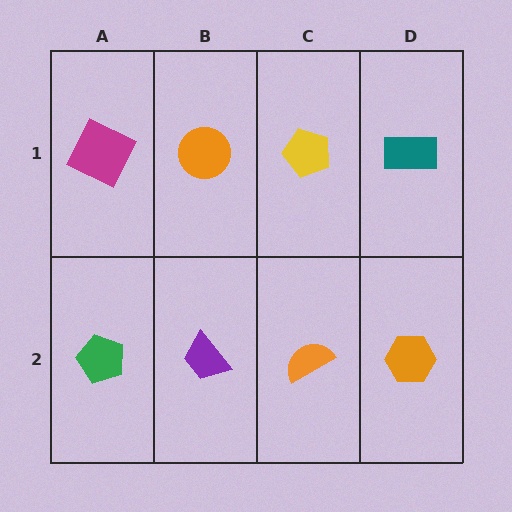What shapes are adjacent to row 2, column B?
An orange circle (row 1, column B), a green pentagon (row 2, column A), an orange semicircle (row 2, column C).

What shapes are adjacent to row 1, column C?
An orange semicircle (row 2, column C), an orange circle (row 1, column B), a teal rectangle (row 1, column D).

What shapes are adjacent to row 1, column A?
A green pentagon (row 2, column A), an orange circle (row 1, column B).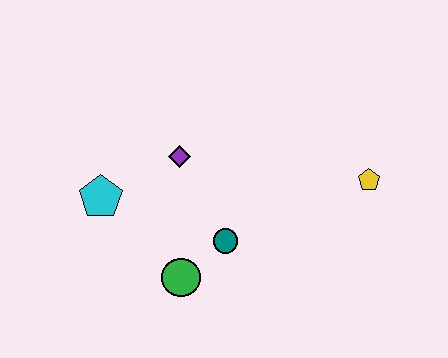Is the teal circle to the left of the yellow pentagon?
Yes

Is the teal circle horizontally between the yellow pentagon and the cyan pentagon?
Yes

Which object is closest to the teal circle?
The green circle is closest to the teal circle.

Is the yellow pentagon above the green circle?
Yes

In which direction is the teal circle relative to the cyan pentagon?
The teal circle is to the right of the cyan pentagon.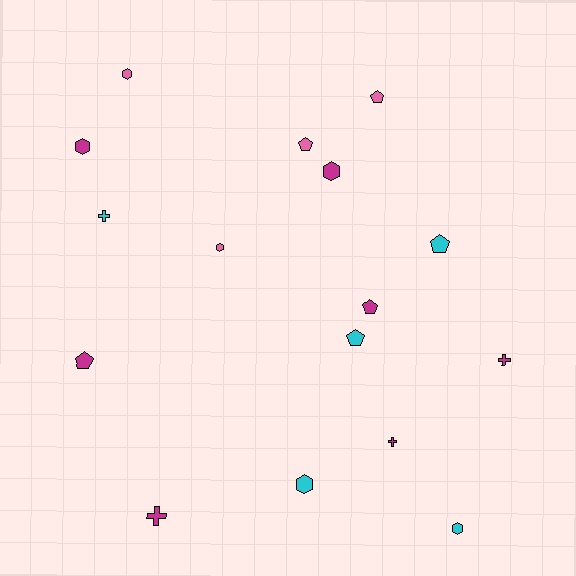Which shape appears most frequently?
Hexagon, with 6 objects.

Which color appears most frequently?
Magenta, with 7 objects.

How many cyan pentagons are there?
There are 2 cyan pentagons.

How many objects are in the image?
There are 16 objects.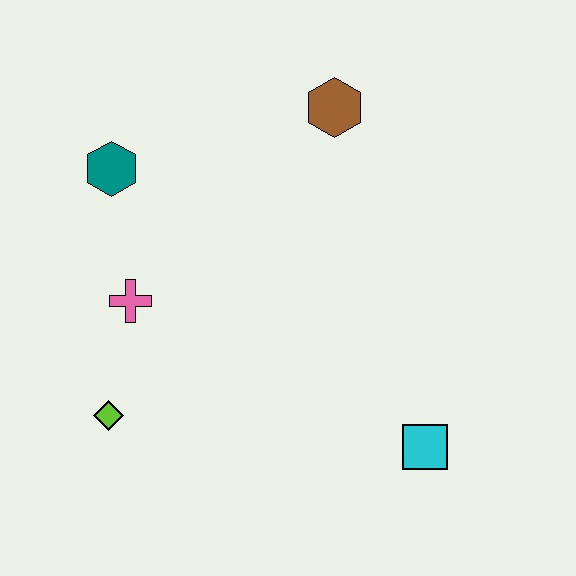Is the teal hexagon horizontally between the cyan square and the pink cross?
No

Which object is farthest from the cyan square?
The teal hexagon is farthest from the cyan square.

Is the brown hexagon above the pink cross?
Yes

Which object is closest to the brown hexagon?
The teal hexagon is closest to the brown hexagon.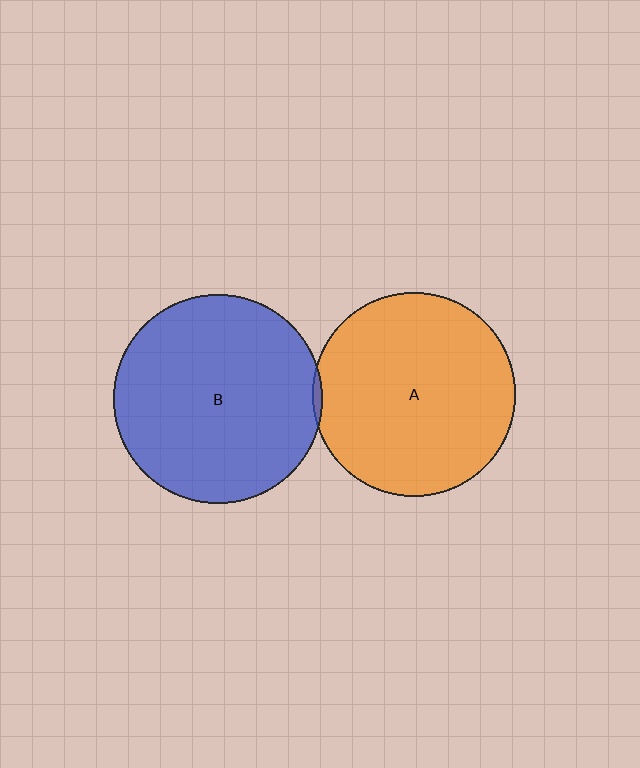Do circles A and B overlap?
Yes.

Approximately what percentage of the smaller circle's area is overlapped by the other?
Approximately 5%.